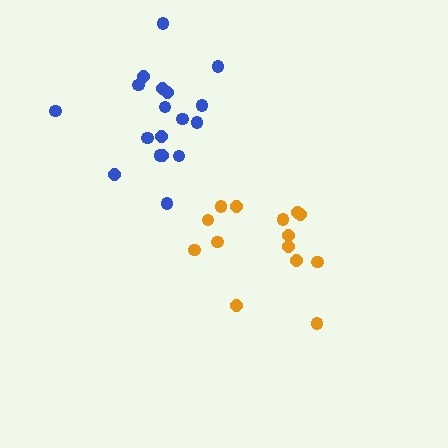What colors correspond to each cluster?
The clusters are colored: orange, blue.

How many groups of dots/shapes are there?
There are 2 groups.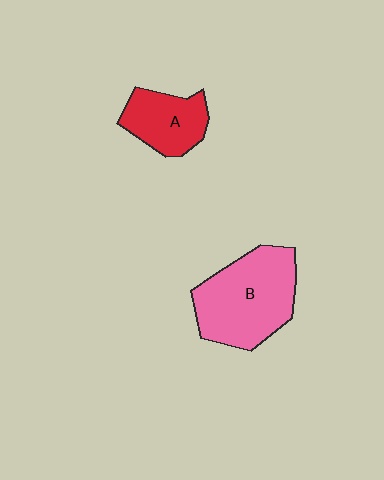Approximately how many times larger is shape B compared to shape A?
Approximately 1.8 times.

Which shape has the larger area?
Shape B (pink).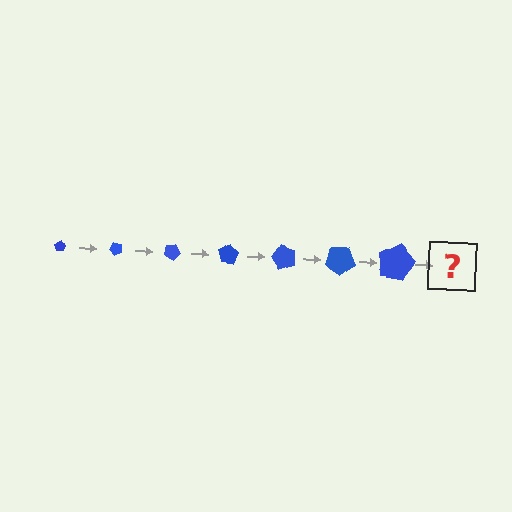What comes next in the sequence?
The next element should be a pentagon, larger than the previous one and rotated 350 degrees from the start.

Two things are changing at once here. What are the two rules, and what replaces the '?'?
The two rules are that the pentagon grows larger each step and it rotates 50 degrees each step. The '?' should be a pentagon, larger than the previous one and rotated 350 degrees from the start.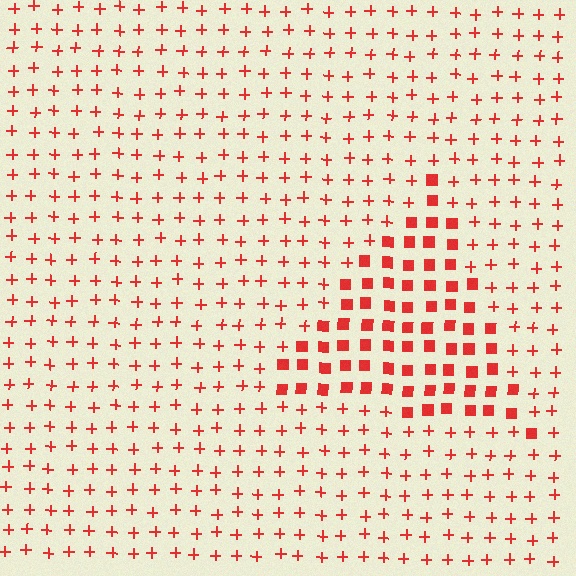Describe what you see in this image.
The image is filled with small red elements arranged in a uniform grid. A triangle-shaped region contains squares, while the surrounding area contains plus signs. The boundary is defined purely by the change in element shape.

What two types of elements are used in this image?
The image uses squares inside the triangle region and plus signs outside it.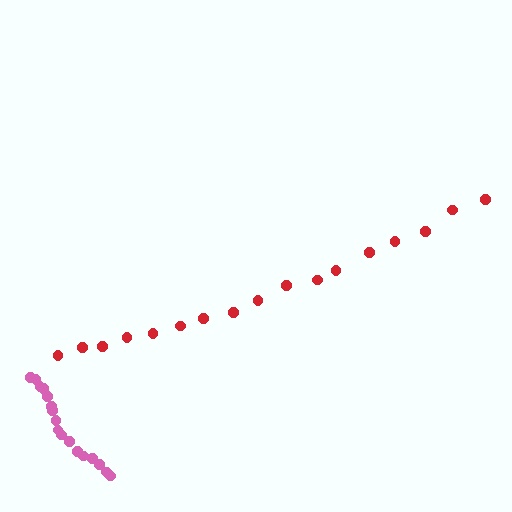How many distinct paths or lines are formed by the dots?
There are 2 distinct paths.